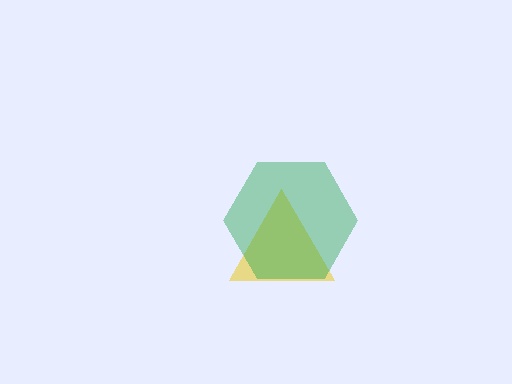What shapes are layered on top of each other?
The layered shapes are: a yellow triangle, a green hexagon.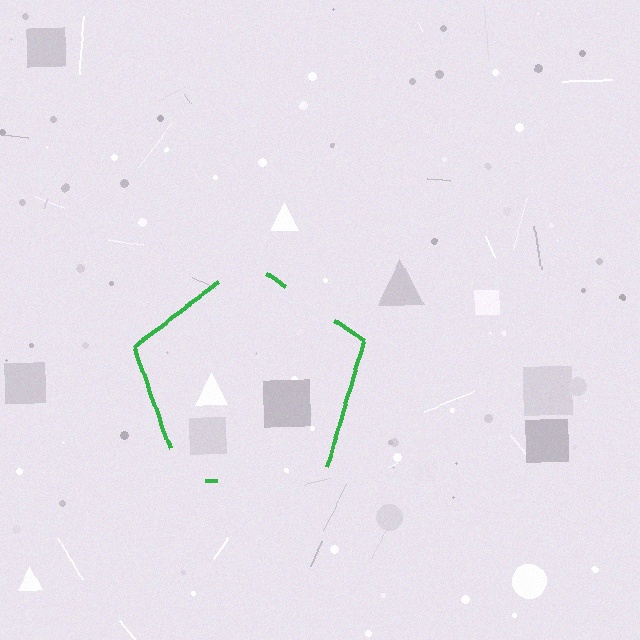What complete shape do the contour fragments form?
The contour fragments form a pentagon.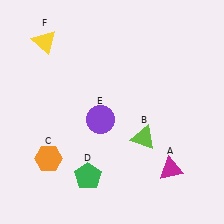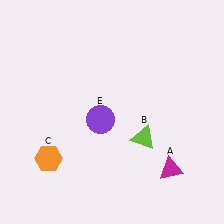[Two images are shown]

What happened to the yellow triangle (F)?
The yellow triangle (F) was removed in Image 2. It was in the top-left area of Image 1.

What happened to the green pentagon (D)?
The green pentagon (D) was removed in Image 2. It was in the bottom-left area of Image 1.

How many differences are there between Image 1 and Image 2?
There are 2 differences between the two images.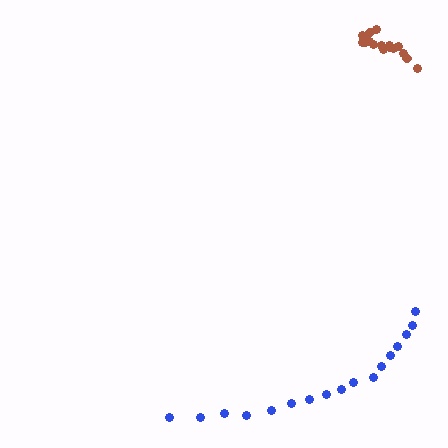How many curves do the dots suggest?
There are 2 distinct paths.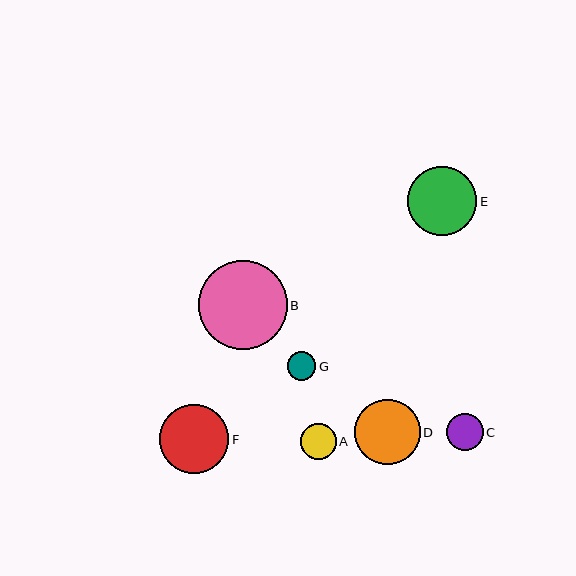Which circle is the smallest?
Circle G is the smallest with a size of approximately 29 pixels.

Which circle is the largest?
Circle B is the largest with a size of approximately 89 pixels.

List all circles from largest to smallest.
From largest to smallest: B, F, E, D, C, A, G.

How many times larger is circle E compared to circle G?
Circle E is approximately 2.4 times the size of circle G.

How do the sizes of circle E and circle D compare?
Circle E and circle D are approximately the same size.